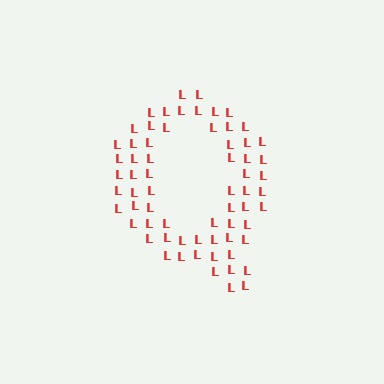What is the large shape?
The large shape is the letter Q.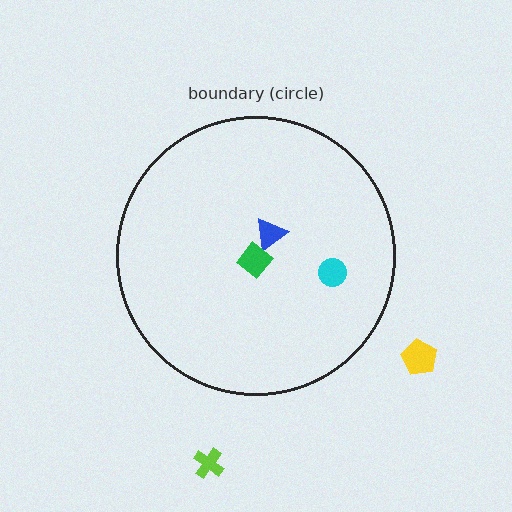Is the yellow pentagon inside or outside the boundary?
Outside.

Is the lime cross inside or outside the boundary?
Outside.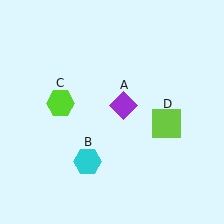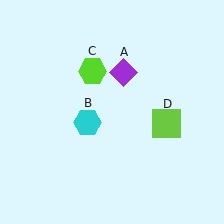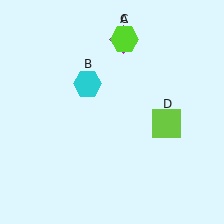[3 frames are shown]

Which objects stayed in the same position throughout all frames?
Lime square (object D) remained stationary.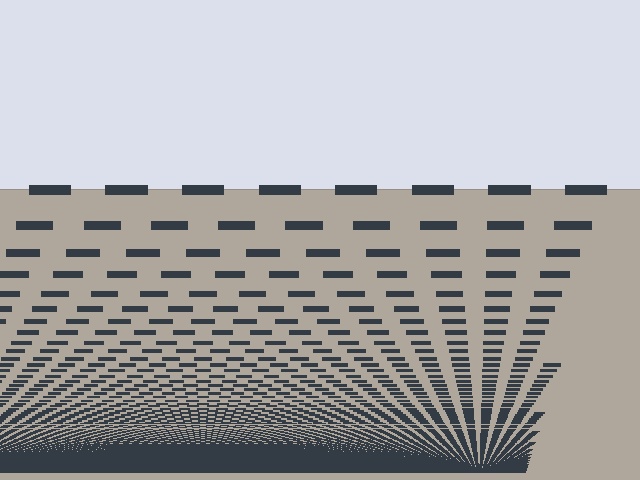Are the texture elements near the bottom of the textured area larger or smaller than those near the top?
Smaller. The gradient is inverted — elements near the bottom are smaller and denser.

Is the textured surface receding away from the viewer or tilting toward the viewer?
The surface appears to tilt toward the viewer. Texture elements get larger and sparser toward the top.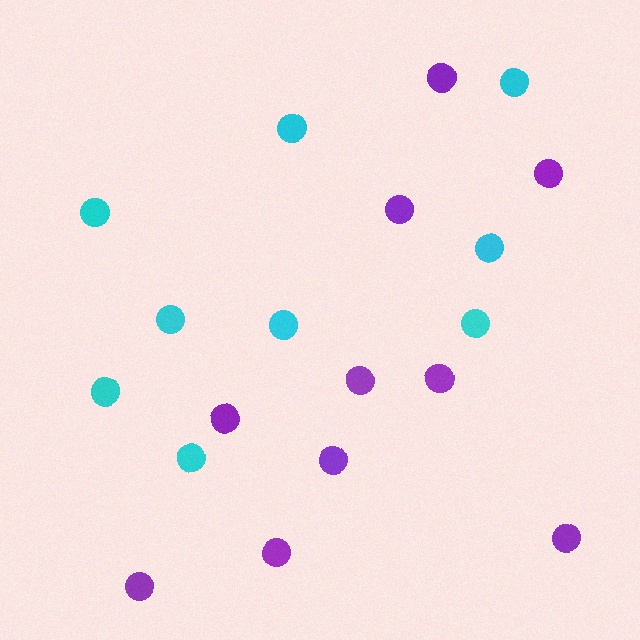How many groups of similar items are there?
There are 2 groups: one group of cyan circles (9) and one group of purple circles (10).